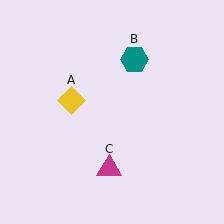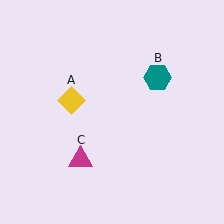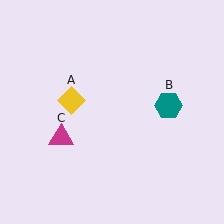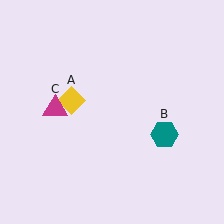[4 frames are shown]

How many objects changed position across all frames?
2 objects changed position: teal hexagon (object B), magenta triangle (object C).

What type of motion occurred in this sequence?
The teal hexagon (object B), magenta triangle (object C) rotated clockwise around the center of the scene.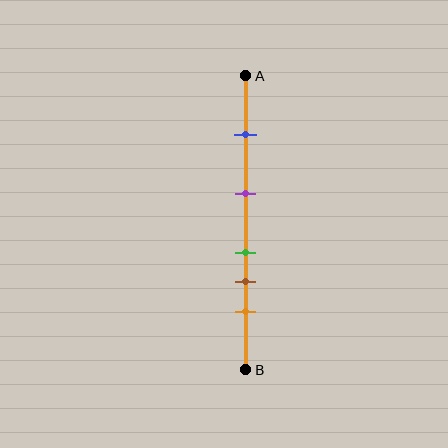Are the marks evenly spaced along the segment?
No, the marks are not evenly spaced.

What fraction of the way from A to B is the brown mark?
The brown mark is approximately 70% (0.7) of the way from A to B.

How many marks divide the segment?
There are 5 marks dividing the segment.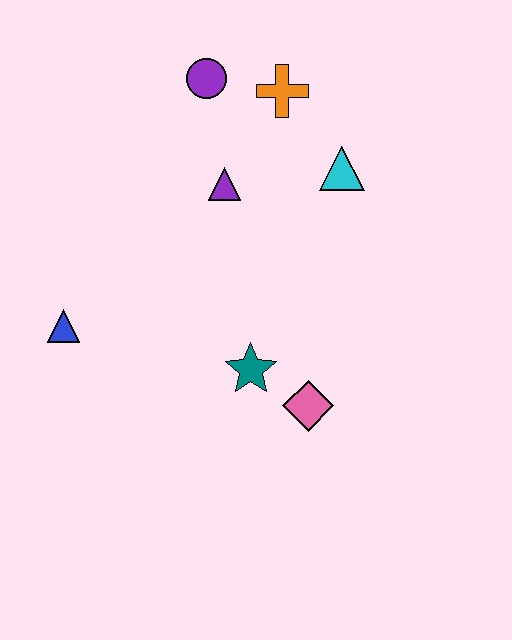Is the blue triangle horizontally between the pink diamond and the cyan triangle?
No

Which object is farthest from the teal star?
The purple circle is farthest from the teal star.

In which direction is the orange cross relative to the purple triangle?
The orange cross is above the purple triangle.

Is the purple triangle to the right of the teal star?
No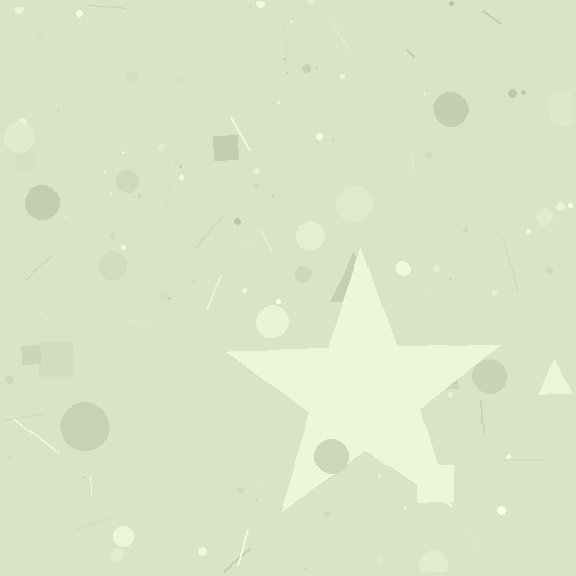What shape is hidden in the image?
A star is hidden in the image.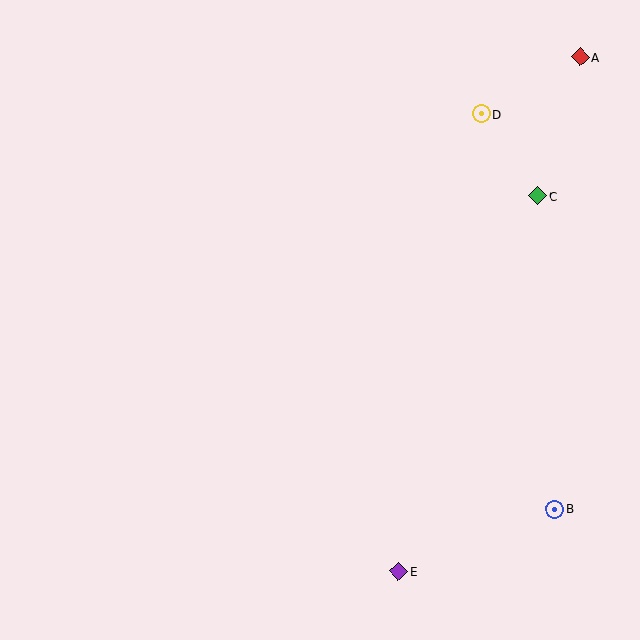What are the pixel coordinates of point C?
Point C is at (538, 196).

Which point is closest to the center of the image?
Point C at (538, 196) is closest to the center.